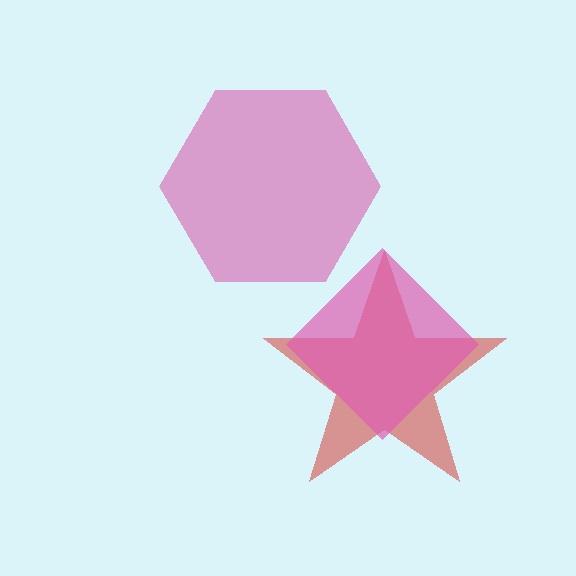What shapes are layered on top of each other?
The layered shapes are: a red star, a pink diamond, a magenta hexagon.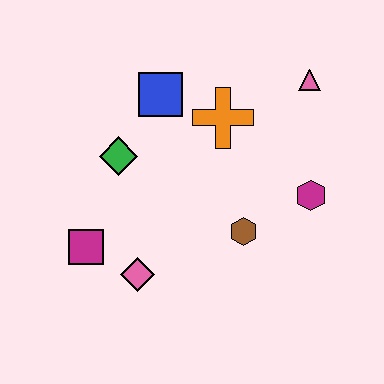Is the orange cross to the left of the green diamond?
No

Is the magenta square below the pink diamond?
No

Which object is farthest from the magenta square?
The pink triangle is farthest from the magenta square.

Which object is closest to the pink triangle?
The orange cross is closest to the pink triangle.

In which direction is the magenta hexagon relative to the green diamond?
The magenta hexagon is to the right of the green diamond.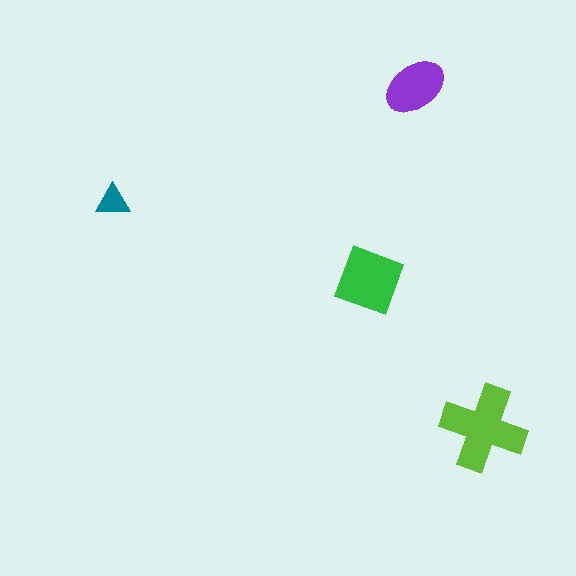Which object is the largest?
The lime cross.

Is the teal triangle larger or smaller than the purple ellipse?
Smaller.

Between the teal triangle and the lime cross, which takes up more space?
The lime cross.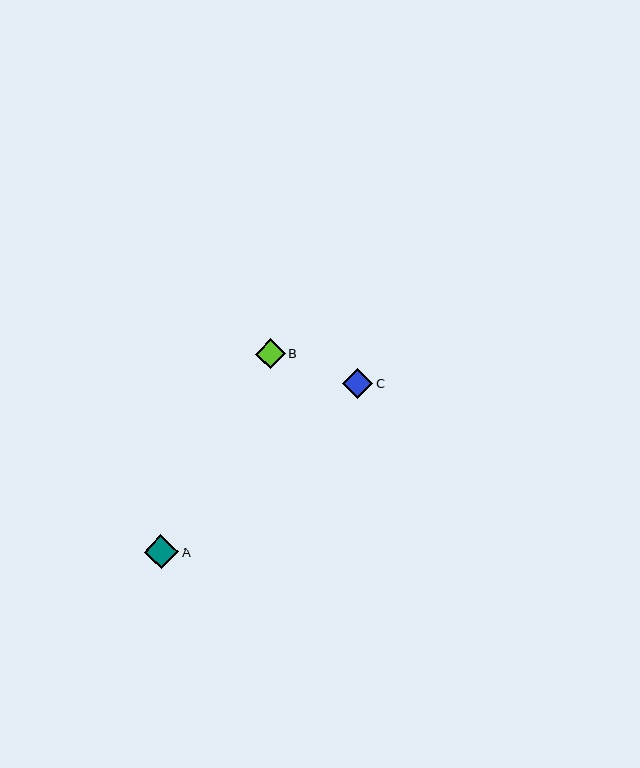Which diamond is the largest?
Diamond A is the largest with a size of approximately 34 pixels.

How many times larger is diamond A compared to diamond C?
Diamond A is approximately 1.1 times the size of diamond C.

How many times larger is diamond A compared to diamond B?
Diamond A is approximately 1.1 times the size of diamond B.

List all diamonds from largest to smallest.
From largest to smallest: A, C, B.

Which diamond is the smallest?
Diamond B is the smallest with a size of approximately 30 pixels.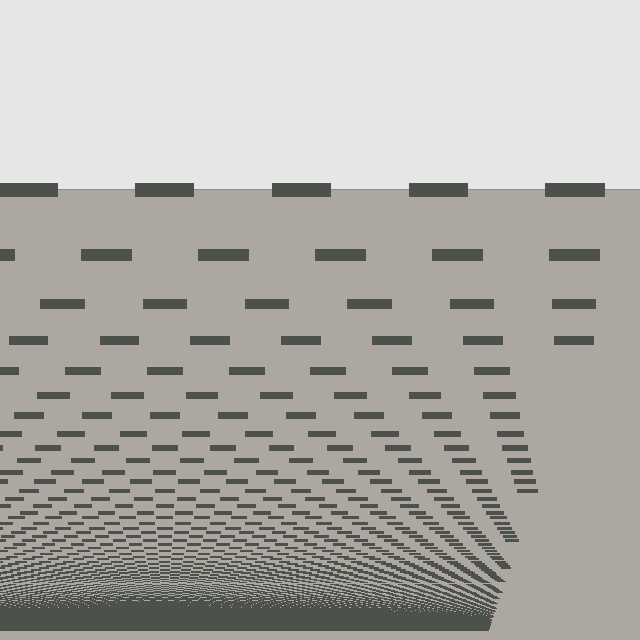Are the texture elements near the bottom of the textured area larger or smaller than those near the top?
Smaller. The gradient is inverted — elements near the bottom are smaller and denser.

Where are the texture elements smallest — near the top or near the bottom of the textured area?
Near the bottom.